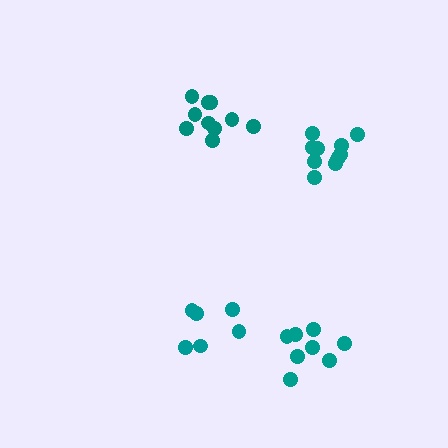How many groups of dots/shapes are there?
There are 4 groups.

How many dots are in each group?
Group 1: 6 dots, Group 2: 11 dots, Group 3: 10 dots, Group 4: 8 dots (35 total).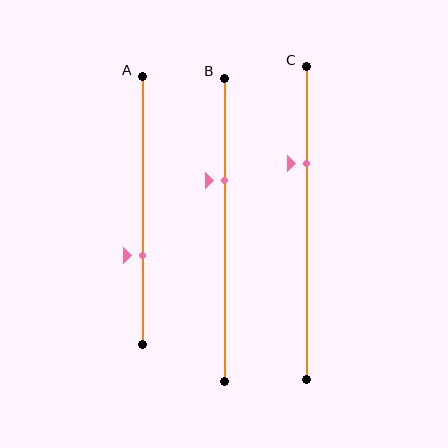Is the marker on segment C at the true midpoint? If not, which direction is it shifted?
No, the marker on segment C is shifted upward by about 19% of the segment length.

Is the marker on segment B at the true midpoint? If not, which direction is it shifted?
No, the marker on segment B is shifted upward by about 16% of the segment length.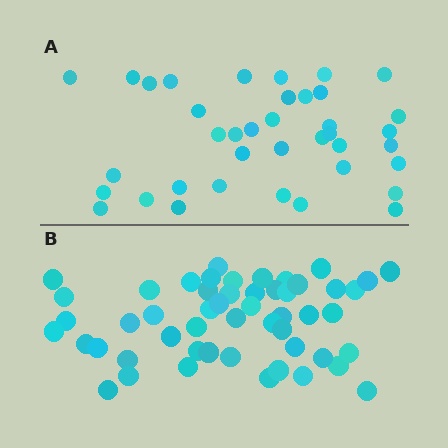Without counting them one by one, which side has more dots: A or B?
Region B (the bottom region) has more dots.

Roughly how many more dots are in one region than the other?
Region B has approximately 15 more dots than region A.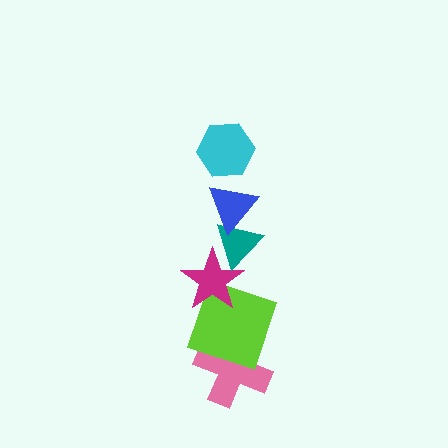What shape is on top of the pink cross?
The lime square is on top of the pink cross.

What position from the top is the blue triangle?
The blue triangle is 2nd from the top.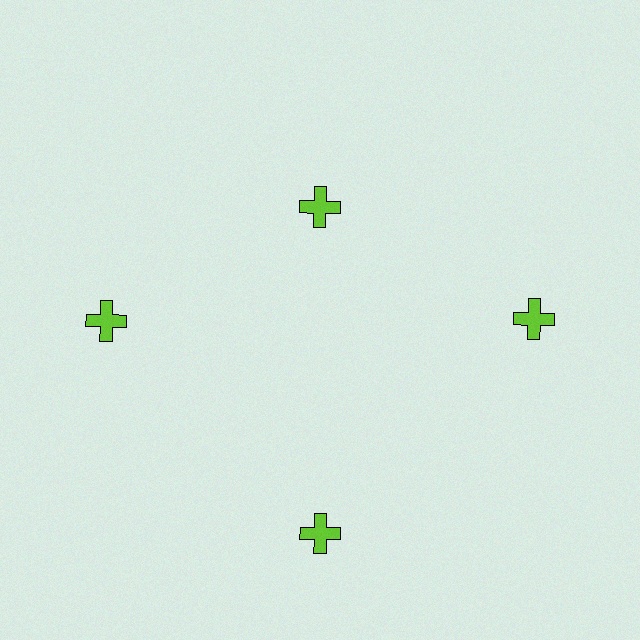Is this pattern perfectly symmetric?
No. The 4 lime crosses are arranged in a ring, but one element near the 12 o'clock position is pulled inward toward the center, breaking the 4-fold rotational symmetry.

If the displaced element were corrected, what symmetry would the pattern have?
It would have 4-fold rotational symmetry — the pattern would map onto itself every 90 degrees.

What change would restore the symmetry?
The symmetry would be restored by moving it outward, back onto the ring so that all 4 crosses sit at equal angles and equal distance from the center.